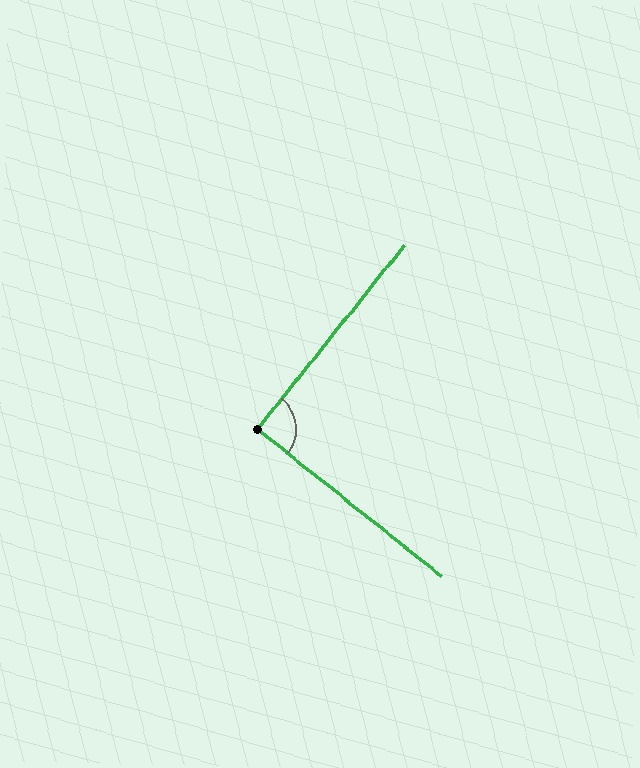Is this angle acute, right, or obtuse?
It is approximately a right angle.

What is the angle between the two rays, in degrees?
Approximately 90 degrees.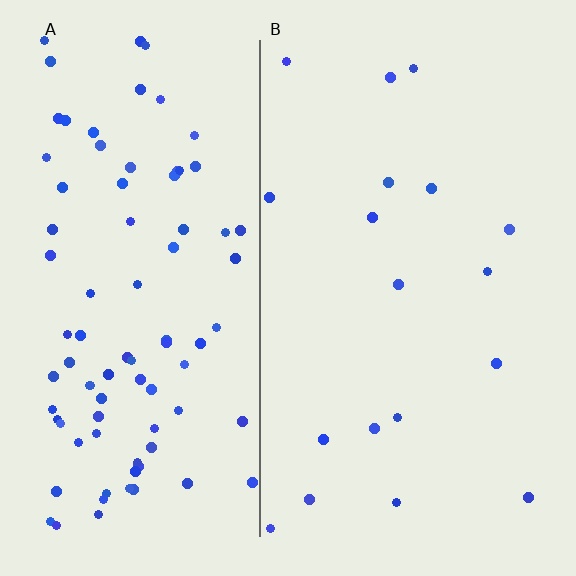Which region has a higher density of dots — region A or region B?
A (the left).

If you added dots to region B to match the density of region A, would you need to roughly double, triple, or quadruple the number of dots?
Approximately quadruple.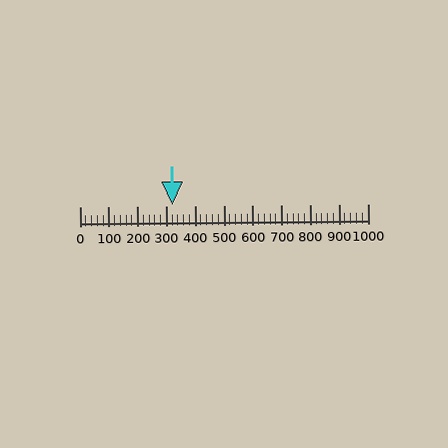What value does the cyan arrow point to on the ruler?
The cyan arrow points to approximately 320.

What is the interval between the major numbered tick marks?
The major tick marks are spaced 100 units apart.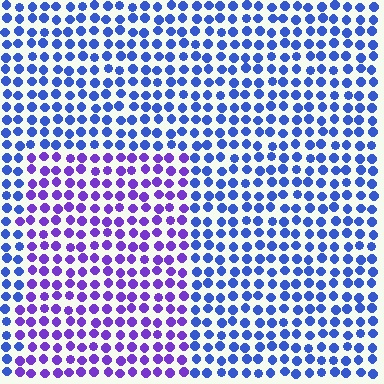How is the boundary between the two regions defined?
The boundary is defined purely by a slight shift in hue (about 39 degrees). Spacing, size, and orientation are identical on both sides.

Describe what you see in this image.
The image is filled with small blue elements in a uniform arrangement. A rectangle-shaped region is visible where the elements are tinted to a slightly different hue, forming a subtle color boundary.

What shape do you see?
I see a rectangle.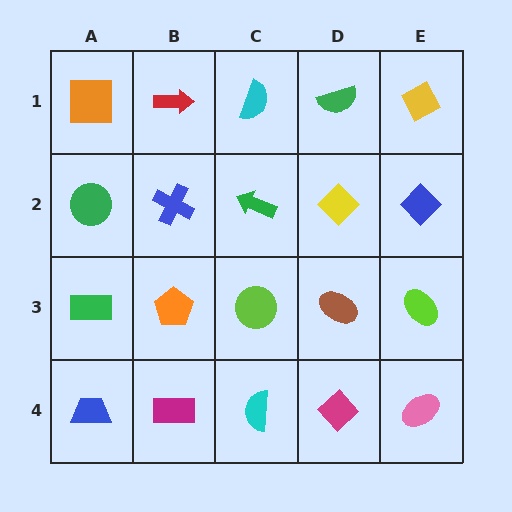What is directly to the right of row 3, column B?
A lime circle.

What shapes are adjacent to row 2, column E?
A yellow diamond (row 1, column E), a lime ellipse (row 3, column E), a yellow diamond (row 2, column D).